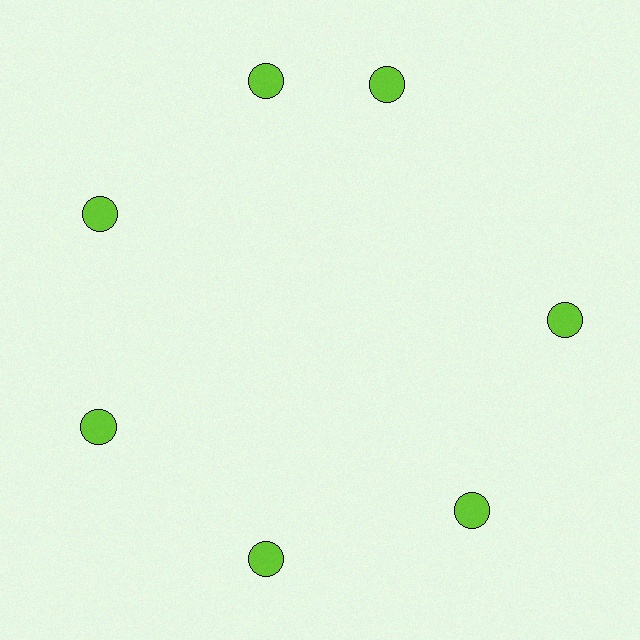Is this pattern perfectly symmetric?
No. The 7 lime circles are arranged in a ring, but one element near the 1 o'clock position is rotated out of alignment along the ring, breaking the 7-fold rotational symmetry.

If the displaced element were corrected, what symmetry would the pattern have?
It would have 7-fold rotational symmetry — the pattern would map onto itself every 51 degrees.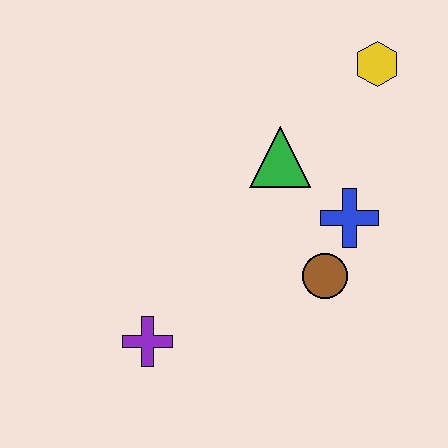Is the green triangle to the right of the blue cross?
No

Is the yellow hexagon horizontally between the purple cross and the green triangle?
No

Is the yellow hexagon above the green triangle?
Yes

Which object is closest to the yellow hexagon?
The green triangle is closest to the yellow hexagon.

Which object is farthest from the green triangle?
The purple cross is farthest from the green triangle.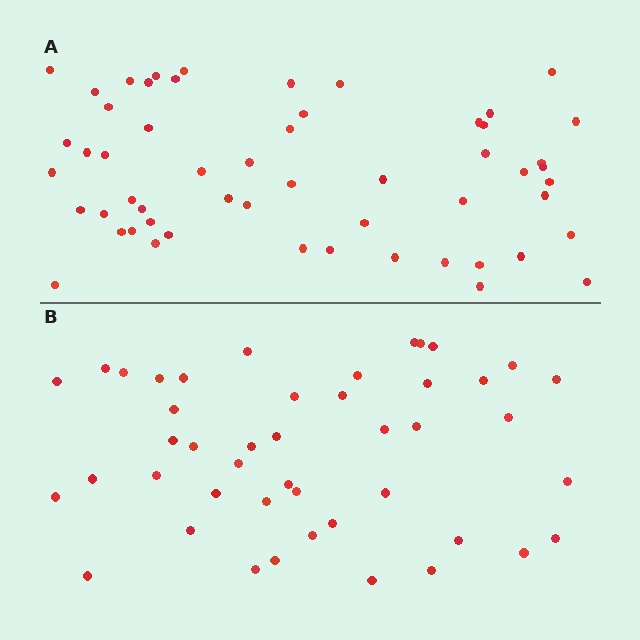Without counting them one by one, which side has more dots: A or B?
Region A (the top region) has more dots.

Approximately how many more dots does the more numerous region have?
Region A has roughly 10 or so more dots than region B.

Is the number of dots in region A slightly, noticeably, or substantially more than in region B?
Region A has only slightly more — the two regions are fairly close. The ratio is roughly 1.2 to 1.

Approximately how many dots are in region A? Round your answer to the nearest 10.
About 60 dots. (The exact count is 55, which rounds to 60.)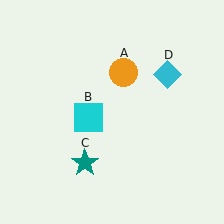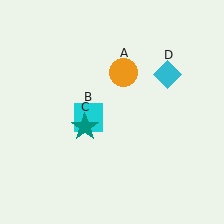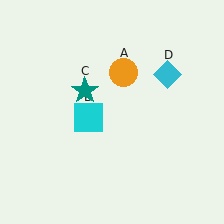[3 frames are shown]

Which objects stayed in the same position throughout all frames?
Orange circle (object A) and cyan square (object B) and cyan diamond (object D) remained stationary.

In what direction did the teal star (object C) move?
The teal star (object C) moved up.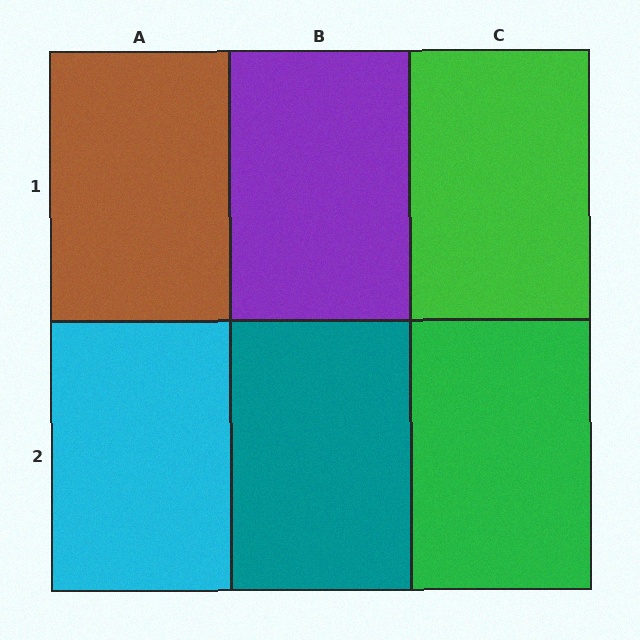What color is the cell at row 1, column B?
Purple.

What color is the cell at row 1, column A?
Brown.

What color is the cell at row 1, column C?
Green.